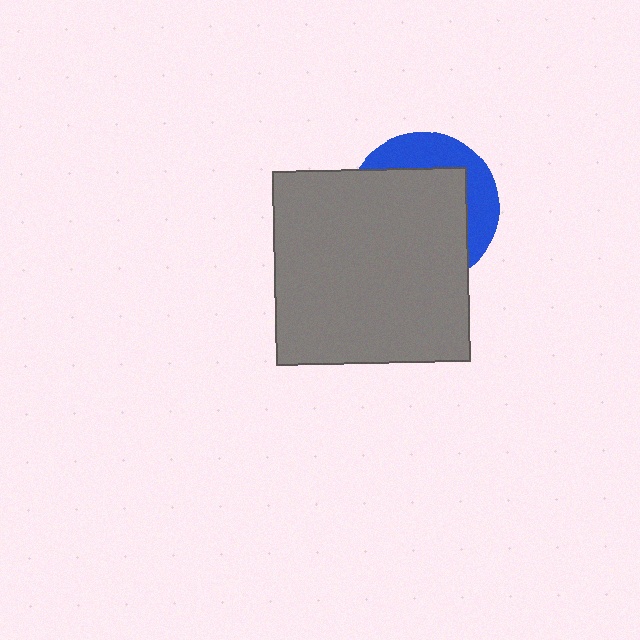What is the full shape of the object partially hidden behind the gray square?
The partially hidden object is a blue circle.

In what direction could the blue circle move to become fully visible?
The blue circle could move toward the upper-right. That would shift it out from behind the gray square entirely.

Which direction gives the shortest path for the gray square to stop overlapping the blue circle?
Moving toward the lower-left gives the shortest separation.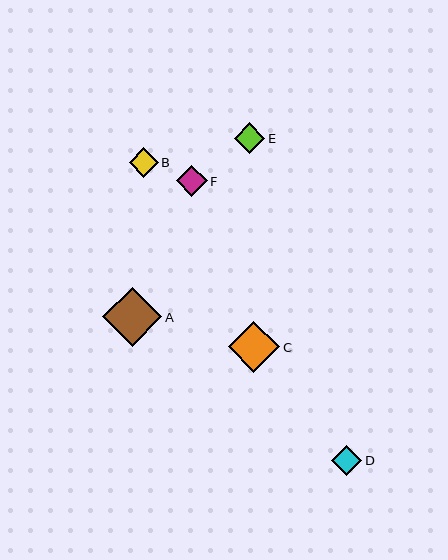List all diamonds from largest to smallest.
From largest to smallest: A, C, E, F, D, B.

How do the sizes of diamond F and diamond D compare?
Diamond F and diamond D are approximately the same size.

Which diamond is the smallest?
Diamond B is the smallest with a size of approximately 29 pixels.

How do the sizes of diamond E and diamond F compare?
Diamond E and diamond F are approximately the same size.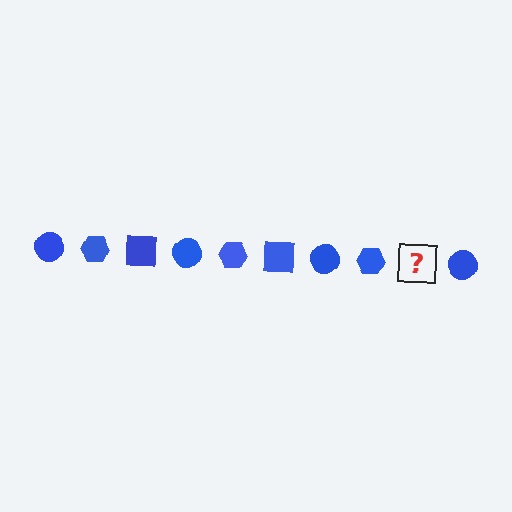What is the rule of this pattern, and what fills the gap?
The rule is that the pattern cycles through circle, hexagon, square shapes in blue. The gap should be filled with a blue square.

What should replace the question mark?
The question mark should be replaced with a blue square.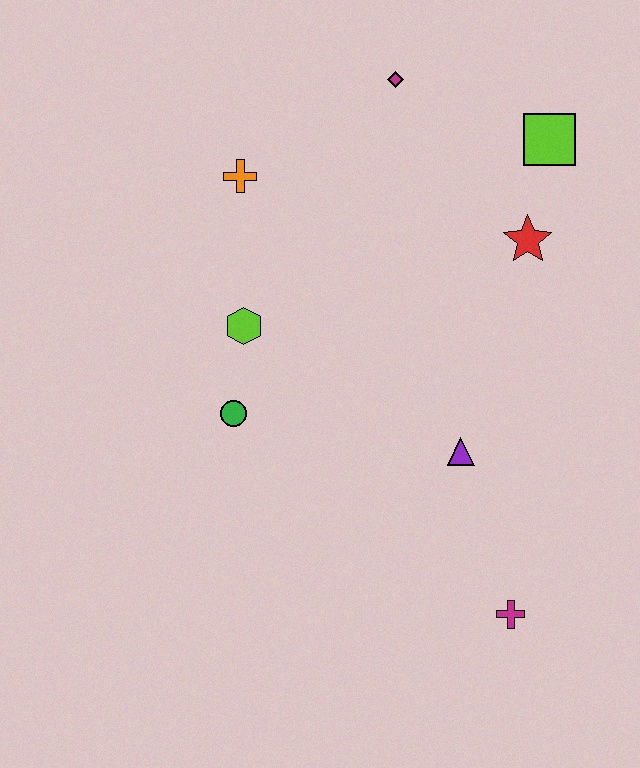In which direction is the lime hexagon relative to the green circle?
The lime hexagon is above the green circle.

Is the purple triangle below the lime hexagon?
Yes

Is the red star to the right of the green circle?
Yes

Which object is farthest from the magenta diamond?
The magenta cross is farthest from the magenta diamond.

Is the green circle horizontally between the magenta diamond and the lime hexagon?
No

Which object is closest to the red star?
The lime square is closest to the red star.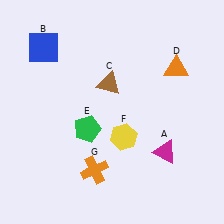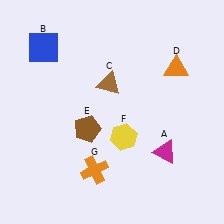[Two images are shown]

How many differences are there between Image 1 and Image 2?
There is 1 difference between the two images.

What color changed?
The pentagon (E) changed from green in Image 1 to brown in Image 2.